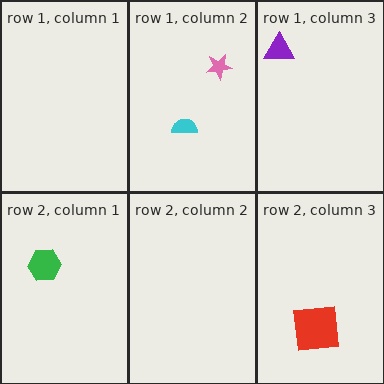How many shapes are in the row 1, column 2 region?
2.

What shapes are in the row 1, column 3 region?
The purple triangle.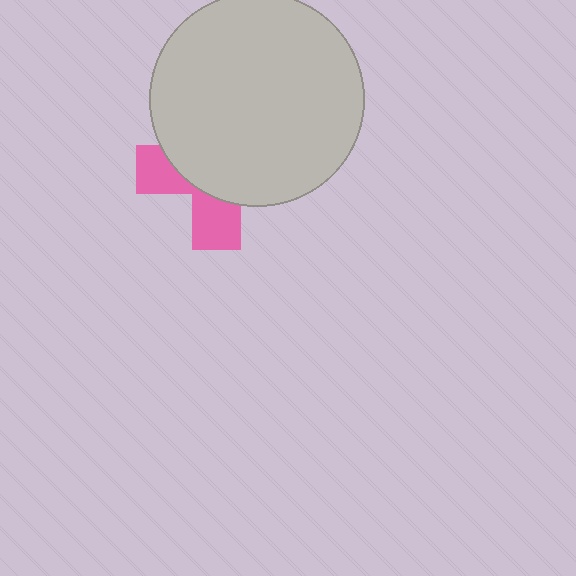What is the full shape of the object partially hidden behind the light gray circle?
The partially hidden object is a pink cross.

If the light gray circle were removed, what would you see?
You would see the complete pink cross.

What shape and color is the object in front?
The object in front is a light gray circle.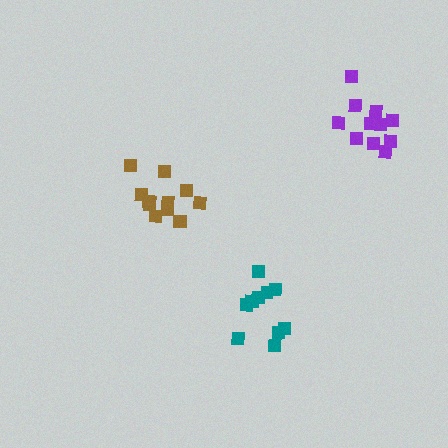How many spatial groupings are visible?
There are 3 spatial groupings.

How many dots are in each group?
Group 1: 10 dots, Group 2: 11 dots, Group 3: 11 dots (32 total).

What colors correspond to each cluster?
The clusters are colored: teal, brown, purple.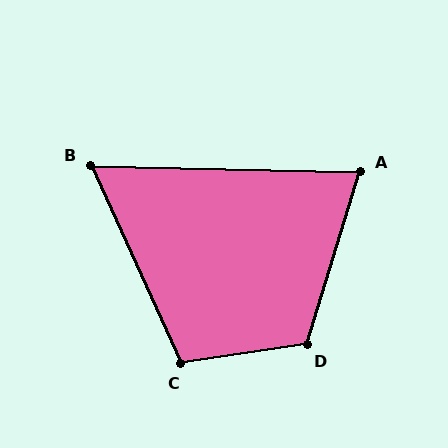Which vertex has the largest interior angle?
D, at approximately 116 degrees.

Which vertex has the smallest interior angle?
B, at approximately 64 degrees.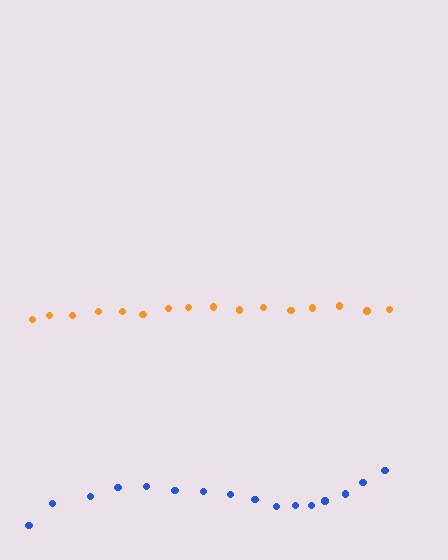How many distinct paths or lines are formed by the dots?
There are 2 distinct paths.